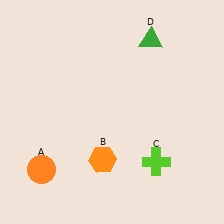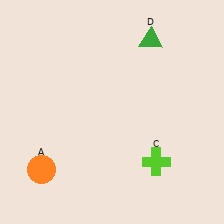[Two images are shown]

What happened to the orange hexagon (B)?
The orange hexagon (B) was removed in Image 2. It was in the bottom-left area of Image 1.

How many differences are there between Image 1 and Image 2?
There is 1 difference between the two images.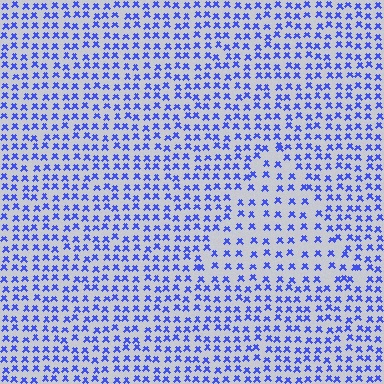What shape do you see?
I see a triangle.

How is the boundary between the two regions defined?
The boundary is defined by a change in element density (approximately 1.6x ratio). All elements are the same color, size, and shape.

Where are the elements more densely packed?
The elements are more densely packed outside the triangle boundary.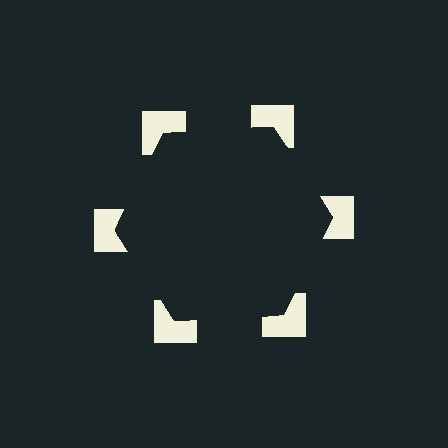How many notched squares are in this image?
There are 6 — one at each vertex of the illusory hexagon.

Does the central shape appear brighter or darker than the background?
It typically appears slightly darker than the background, even though no actual brightness change is drawn.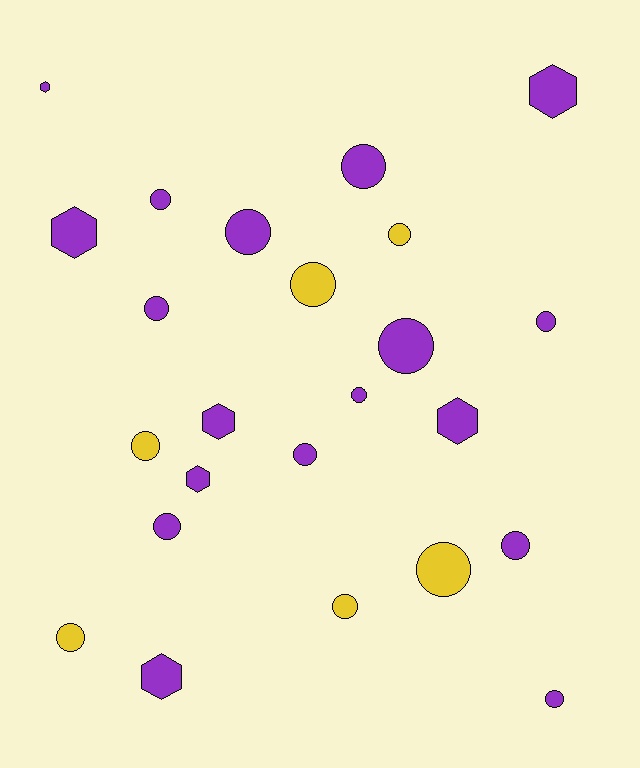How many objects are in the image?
There are 24 objects.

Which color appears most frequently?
Purple, with 18 objects.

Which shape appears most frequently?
Circle, with 17 objects.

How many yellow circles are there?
There are 6 yellow circles.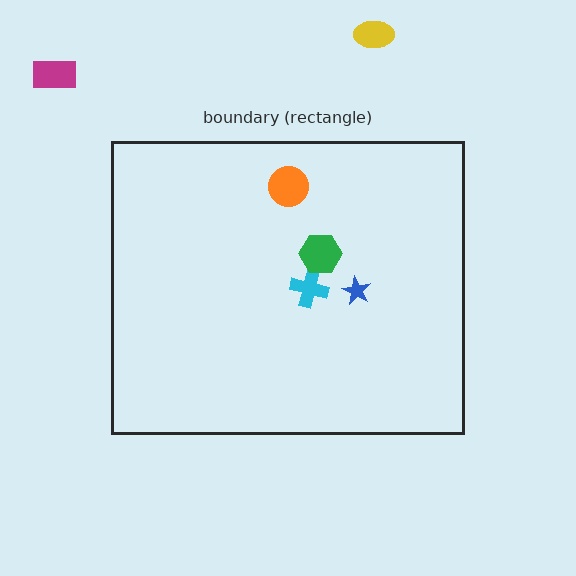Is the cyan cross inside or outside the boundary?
Inside.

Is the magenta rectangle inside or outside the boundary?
Outside.